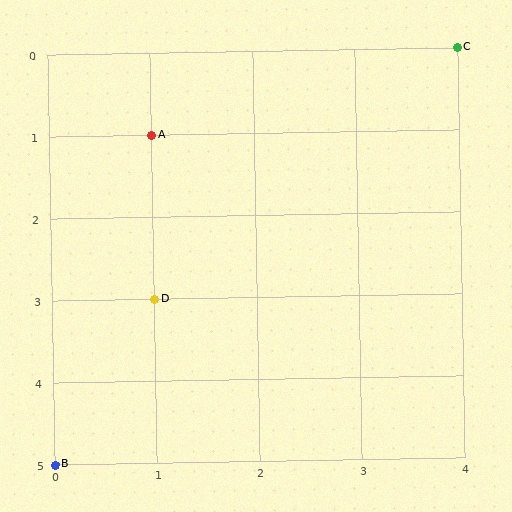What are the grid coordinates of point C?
Point C is at grid coordinates (4, 0).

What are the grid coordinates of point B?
Point B is at grid coordinates (0, 5).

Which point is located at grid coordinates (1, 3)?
Point D is at (1, 3).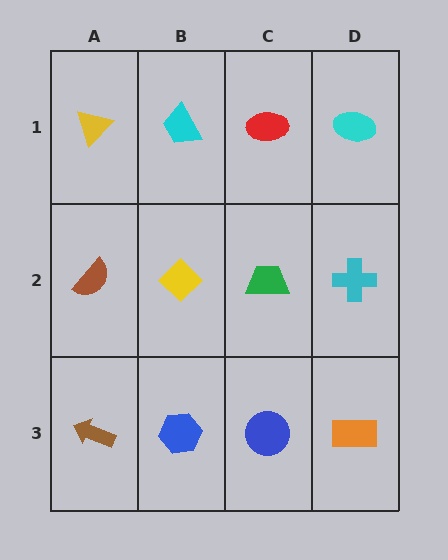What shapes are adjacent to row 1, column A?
A brown semicircle (row 2, column A), a cyan trapezoid (row 1, column B).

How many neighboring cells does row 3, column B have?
3.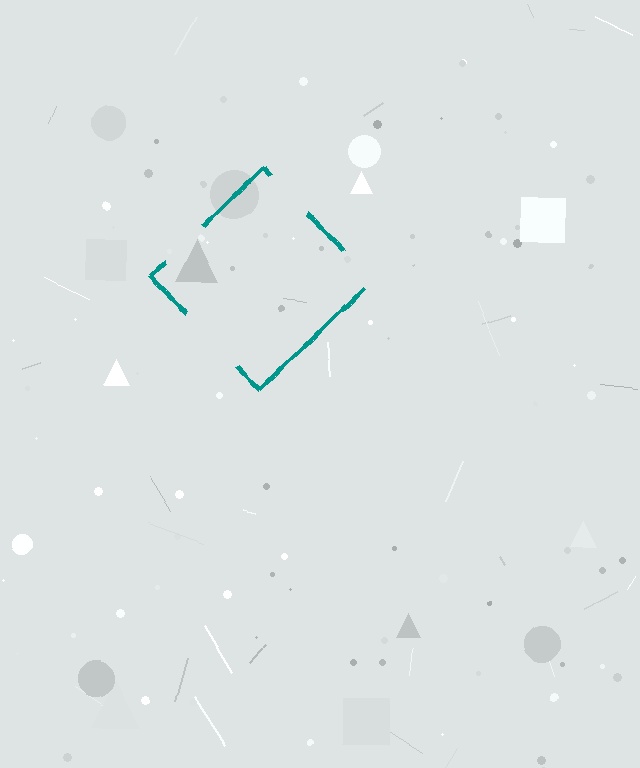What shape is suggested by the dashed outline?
The dashed outline suggests a diamond.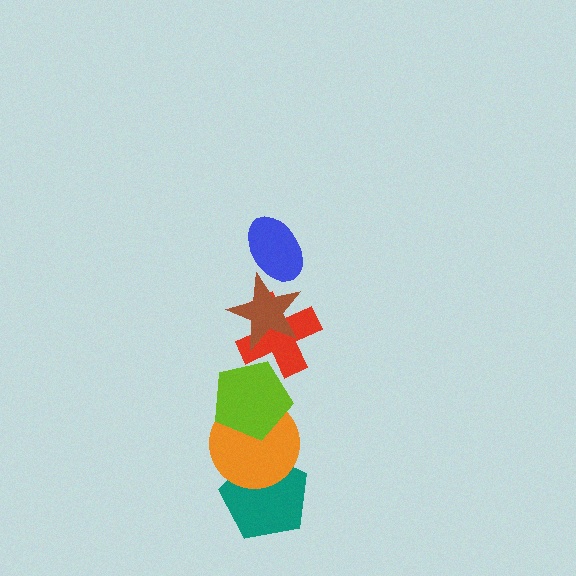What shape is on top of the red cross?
The brown star is on top of the red cross.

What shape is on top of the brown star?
The blue ellipse is on top of the brown star.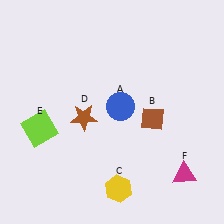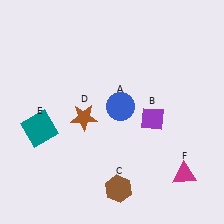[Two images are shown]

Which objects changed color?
B changed from brown to purple. C changed from yellow to brown. E changed from lime to teal.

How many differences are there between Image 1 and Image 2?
There are 3 differences between the two images.